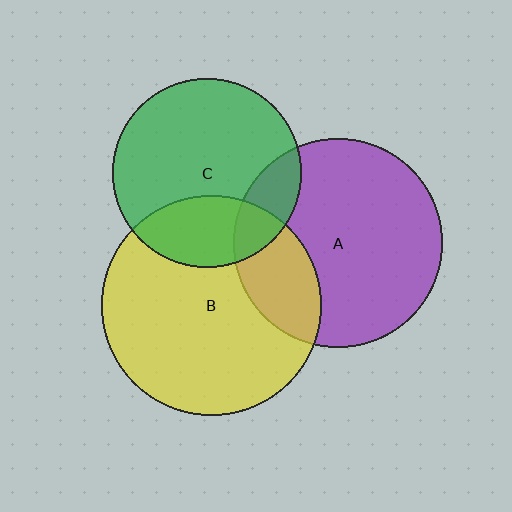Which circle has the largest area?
Circle B (yellow).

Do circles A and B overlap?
Yes.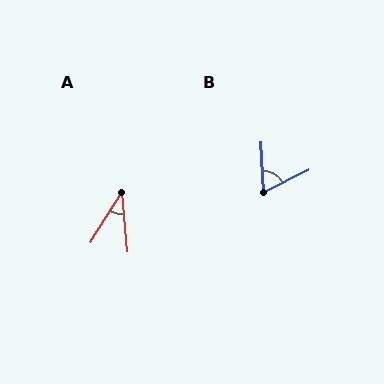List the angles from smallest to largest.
A (38°), B (67°).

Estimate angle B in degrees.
Approximately 67 degrees.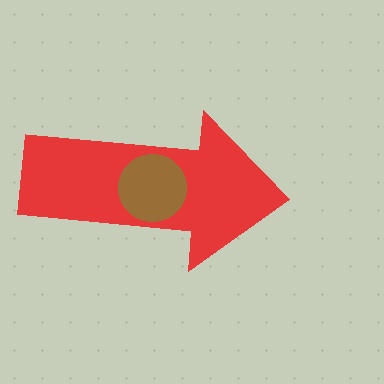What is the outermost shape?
The red arrow.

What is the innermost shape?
The brown circle.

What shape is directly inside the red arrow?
The brown circle.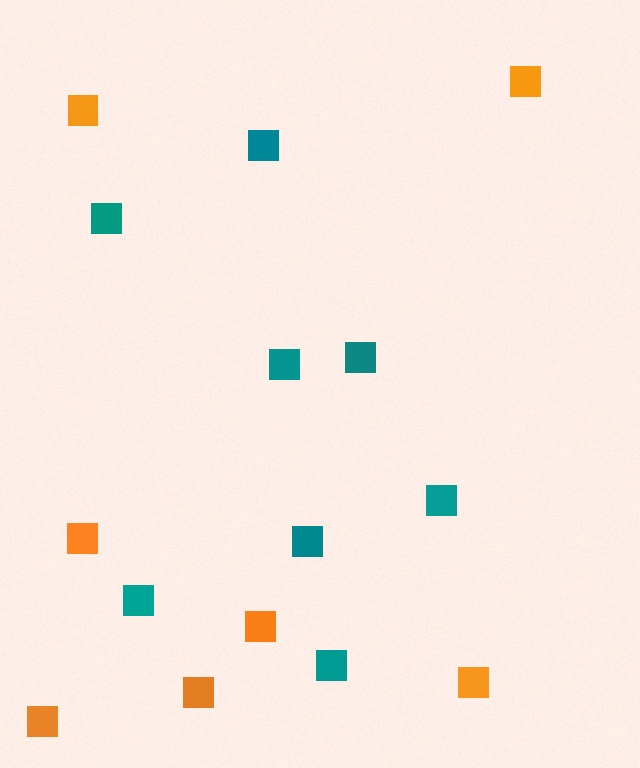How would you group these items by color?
There are 2 groups: one group of teal squares (8) and one group of orange squares (7).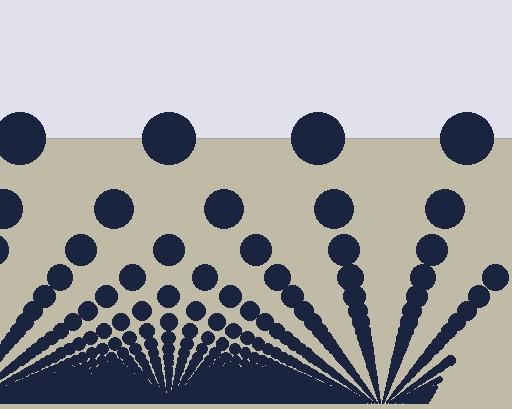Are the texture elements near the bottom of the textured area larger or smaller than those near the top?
Smaller. The gradient is inverted — elements near the bottom are smaller and denser.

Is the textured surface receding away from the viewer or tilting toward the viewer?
The surface appears to tilt toward the viewer. Texture elements get larger and sparser toward the top.